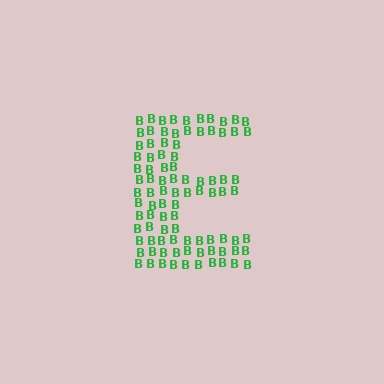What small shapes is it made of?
It is made of small letter B's.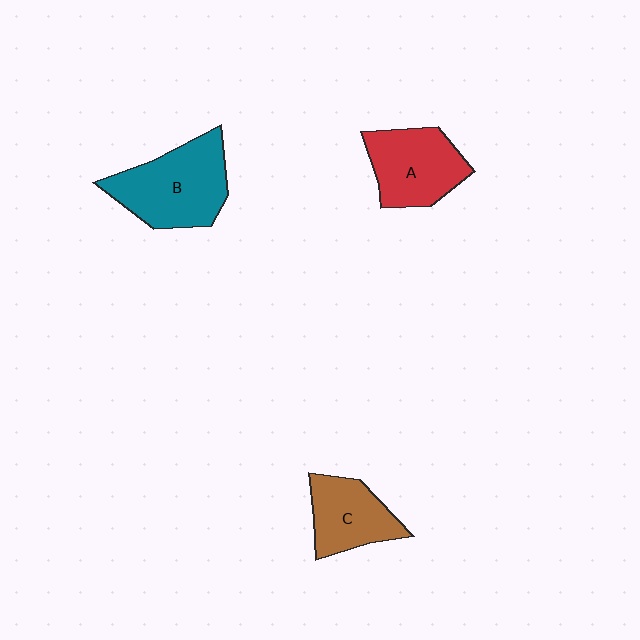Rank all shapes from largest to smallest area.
From largest to smallest: B (teal), A (red), C (brown).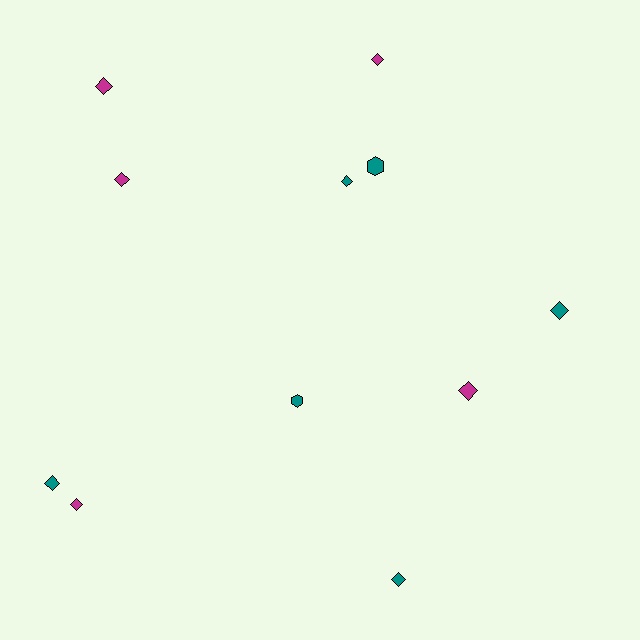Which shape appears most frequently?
Diamond, with 9 objects.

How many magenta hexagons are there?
There are no magenta hexagons.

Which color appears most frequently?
Teal, with 6 objects.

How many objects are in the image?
There are 11 objects.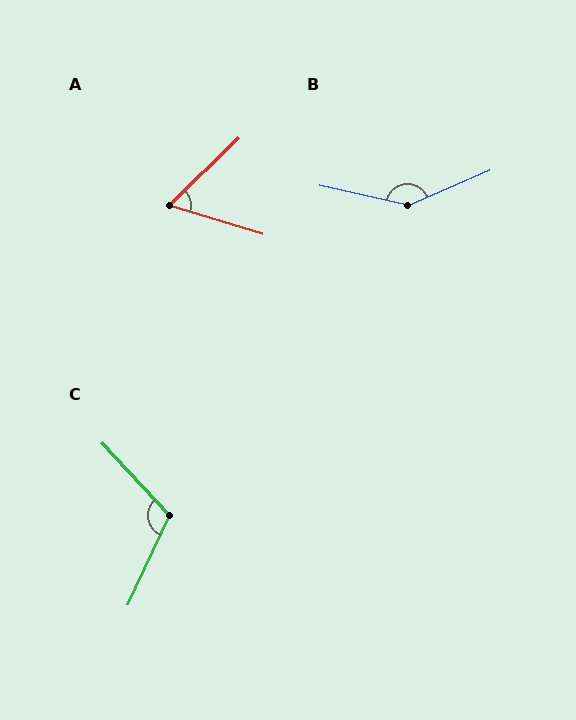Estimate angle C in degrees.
Approximately 112 degrees.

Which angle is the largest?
B, at approximately 144 degrees.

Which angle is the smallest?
A, at approximately 61 degrees.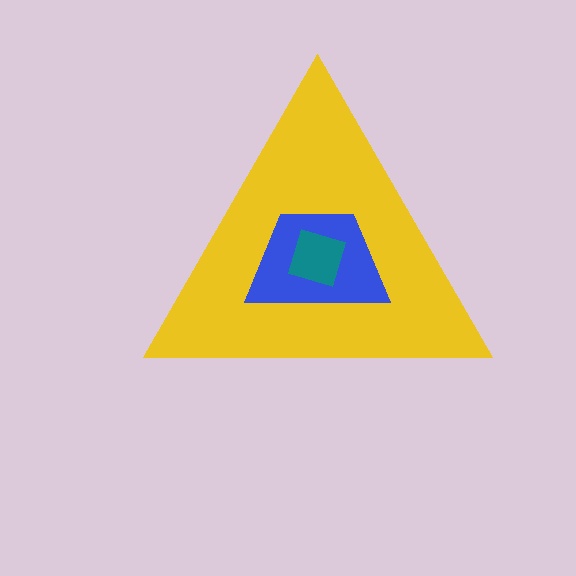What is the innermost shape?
The teal square.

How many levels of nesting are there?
3.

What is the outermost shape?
The yellow triangle.